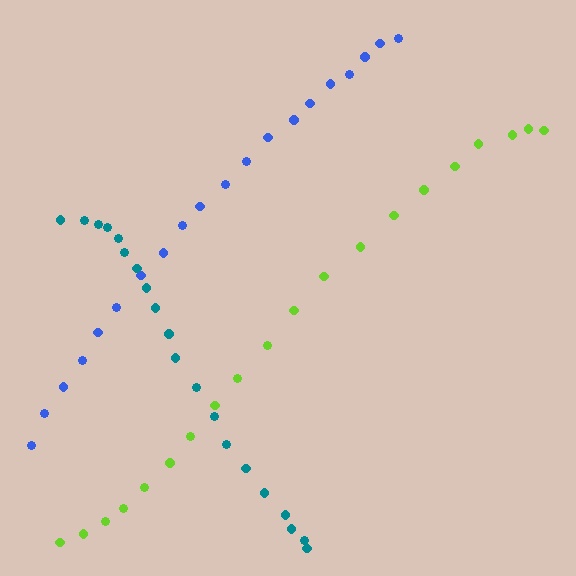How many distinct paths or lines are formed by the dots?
There are 3 distinct paths.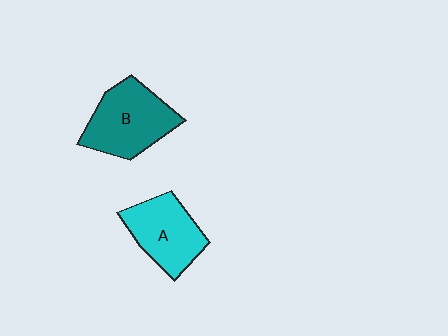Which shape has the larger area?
Shape B (teal).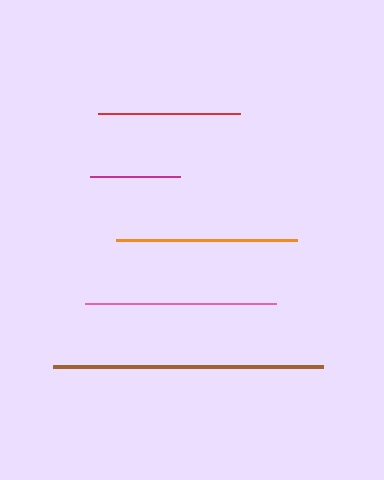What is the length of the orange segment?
The orange segment is approximately 181 pixels long.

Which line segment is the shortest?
The magenta line is the shortest at approximately 90 pixels.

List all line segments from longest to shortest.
From longest to shortest: brown, pink, orange, red, magenta.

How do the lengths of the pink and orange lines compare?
The pink and orange lines are approximately the same length.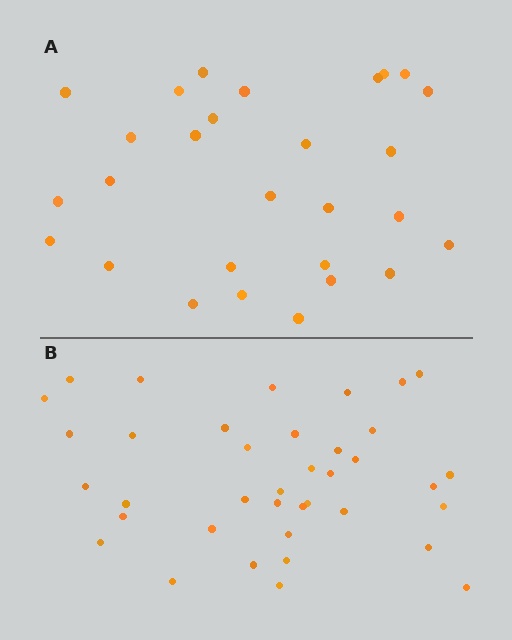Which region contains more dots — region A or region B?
Region B (the bottom region) has more dots.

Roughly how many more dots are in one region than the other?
Region B has roughly 10 or so more dots than region A.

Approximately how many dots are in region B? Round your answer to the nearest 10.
About 40 dots. (The exact count is 38, which rounds to 40.)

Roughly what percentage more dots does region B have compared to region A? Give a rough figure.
About 35% more.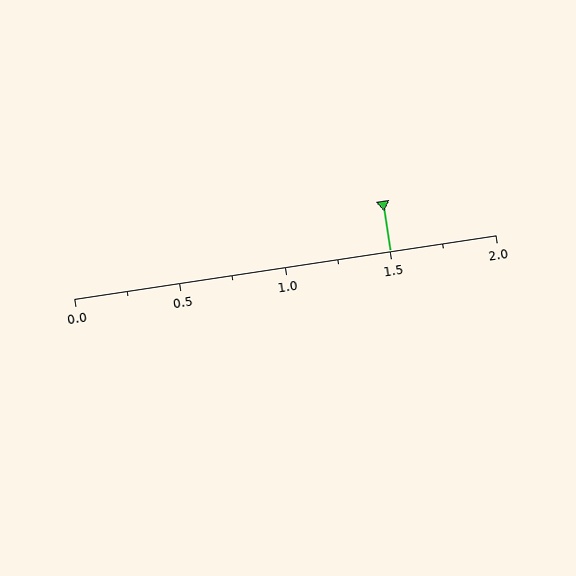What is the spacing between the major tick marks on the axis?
The major ticks are spaced 0.5 apart.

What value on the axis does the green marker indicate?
The marker indicates approximately 1.5.